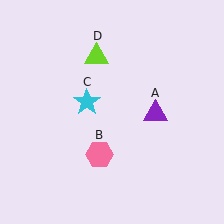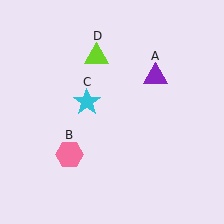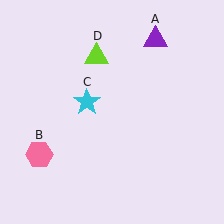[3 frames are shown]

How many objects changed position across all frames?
2 objects changed position: purple triangle (object A), pink hexagon (object B).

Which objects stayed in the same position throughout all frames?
Cyan star (object C) and lime triangle (object D) remained stationary.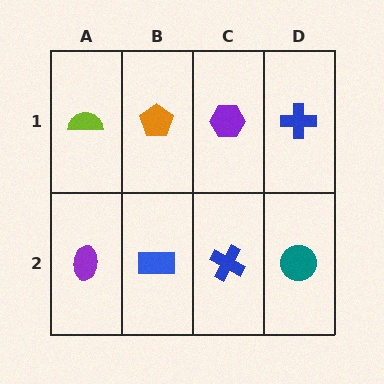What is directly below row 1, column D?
A teal circle.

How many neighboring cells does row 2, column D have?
2.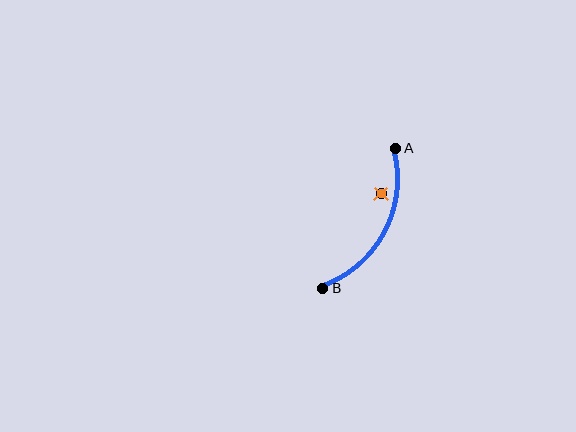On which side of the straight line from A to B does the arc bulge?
The arc bulges to the right of the straight line connecting A and B.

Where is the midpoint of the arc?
The arc midpoint is the point on the curve farthest from the straight line joining A and B. It sits to the right of that line.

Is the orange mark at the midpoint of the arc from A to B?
No — the orange mark does not lie on the arc at all. It sits slightly inside the curve.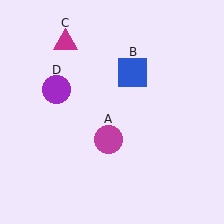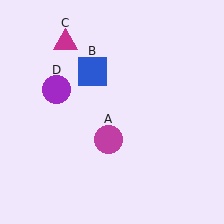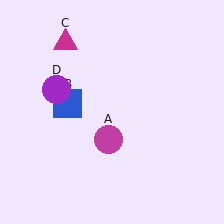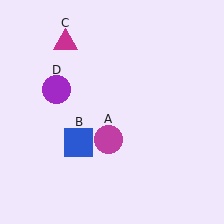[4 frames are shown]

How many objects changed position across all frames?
1 object changed position: blue square (object B).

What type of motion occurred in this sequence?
The blue square (object B) rotated counterclockwise around the center of the scene.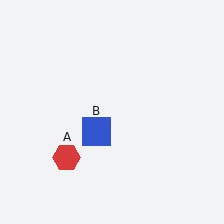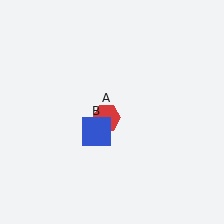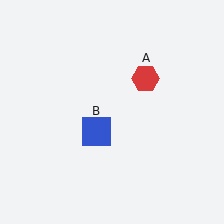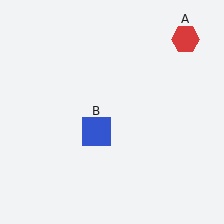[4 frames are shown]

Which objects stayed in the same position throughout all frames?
Blue square (object B) remained stationary.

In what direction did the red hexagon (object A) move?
The red hexagon (object A) moved up and to the right.